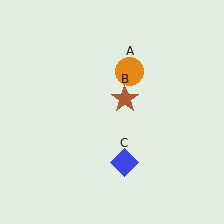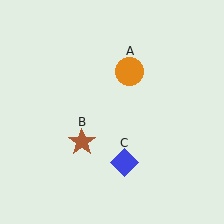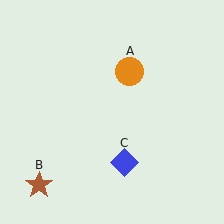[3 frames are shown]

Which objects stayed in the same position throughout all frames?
Orange circle (object A) and blue diamond (object C) remained stationary.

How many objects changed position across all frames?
1 object changed position: brown star (object B).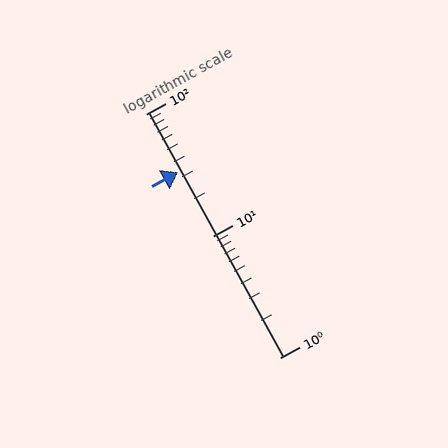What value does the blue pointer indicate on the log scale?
The pointer indicates approximately 33.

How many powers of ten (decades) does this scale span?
The scale spans 2 decades, from 1 to 100.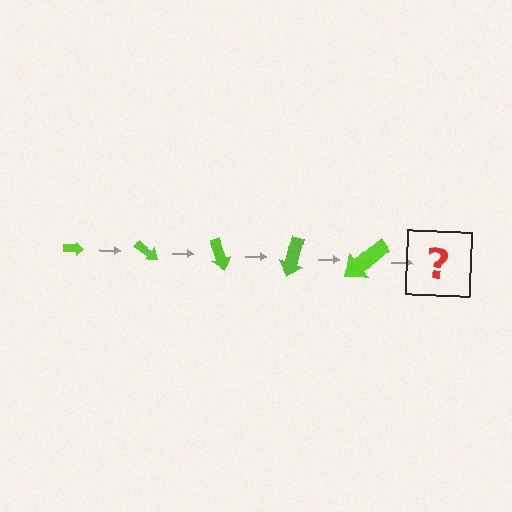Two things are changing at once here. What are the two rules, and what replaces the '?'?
The two rules are that the arrow grows larger each step and it rotates 35 degrees each step. The '?' should be an arrow, larger than the previous one and rotated 175 degrees from the start.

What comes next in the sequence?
The next element should be an arrow, larger than the previous one and rotated 175 degrees from the start.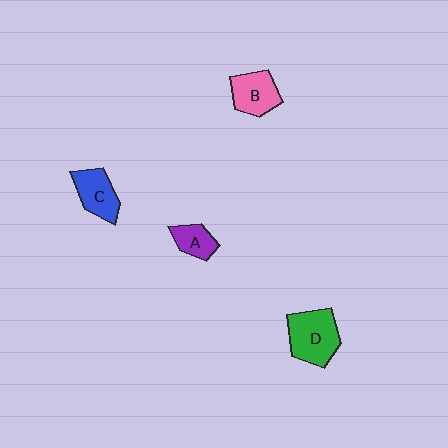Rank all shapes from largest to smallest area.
From largest to smallest: D (green), B (pink), C (blue), A (purple).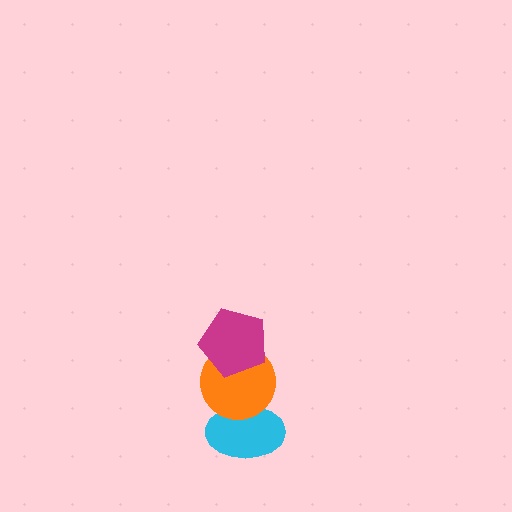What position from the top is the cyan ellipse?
The cyan ellipse is 3rd from the top.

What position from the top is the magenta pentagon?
The magenta pentagon is 1st from the top.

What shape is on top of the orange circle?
The magenta pentagon is on top of the orange circle.